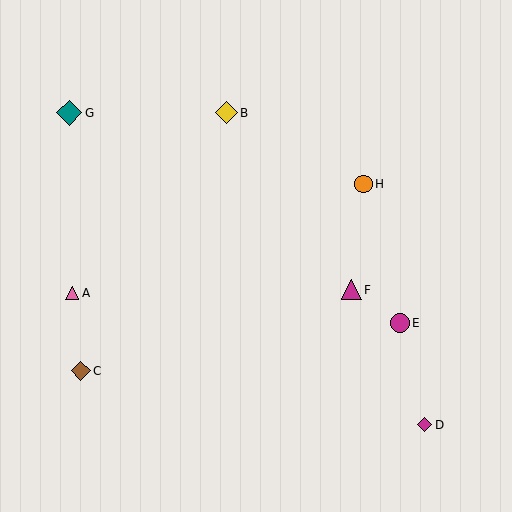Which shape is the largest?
The teal diamond (labeled G) is the largest.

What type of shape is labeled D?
Shape D is a magenta diamond.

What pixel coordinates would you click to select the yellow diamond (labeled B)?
Click at (226, 113) to select the yellow diamond B.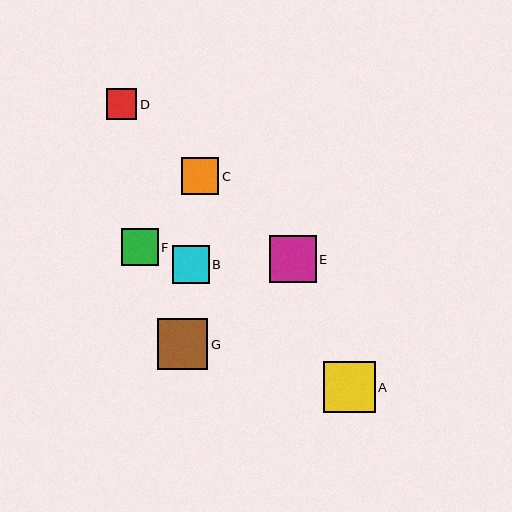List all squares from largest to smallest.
From largest to smallest: A, G, E, F, B, C, D.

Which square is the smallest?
Square D is the smallest with a size of approximately 30 pixels.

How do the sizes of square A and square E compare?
Square A and square E are approximately the same size.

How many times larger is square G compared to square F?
Square G is approximately 1.4 times the size of square F.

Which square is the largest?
Square A is the largest with a size of approximately 51 pixels.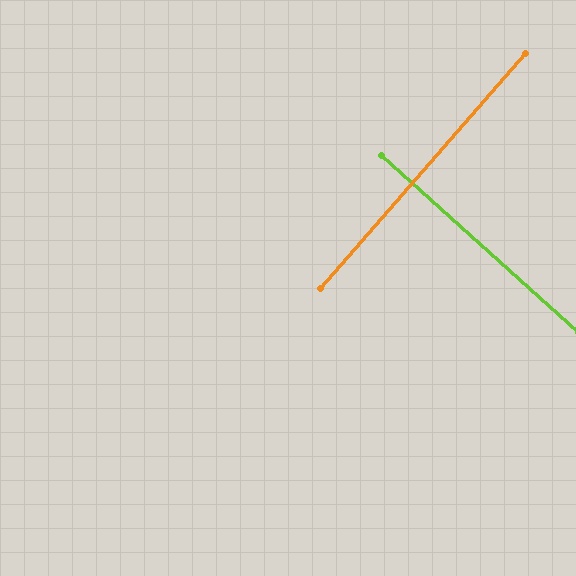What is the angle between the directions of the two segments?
Approximately 89 degrees.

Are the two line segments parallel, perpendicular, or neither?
Perpendicular — they meet at approximately 89°.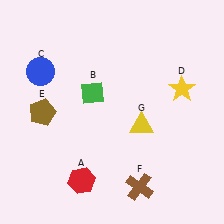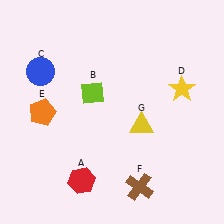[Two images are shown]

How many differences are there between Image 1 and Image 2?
There are 2 differences between the two images.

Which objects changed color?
B changed from green to lime. E changed from brown to orange.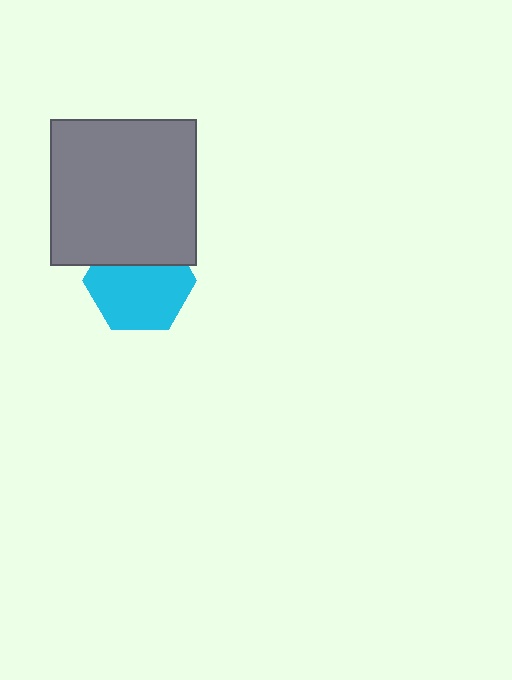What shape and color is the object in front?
The object in front is a gray square.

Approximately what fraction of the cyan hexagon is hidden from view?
Roughly 31% of the cyan hexagon is hidden behind the gray square.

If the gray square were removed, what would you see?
You would see the complete cyan hexagon.